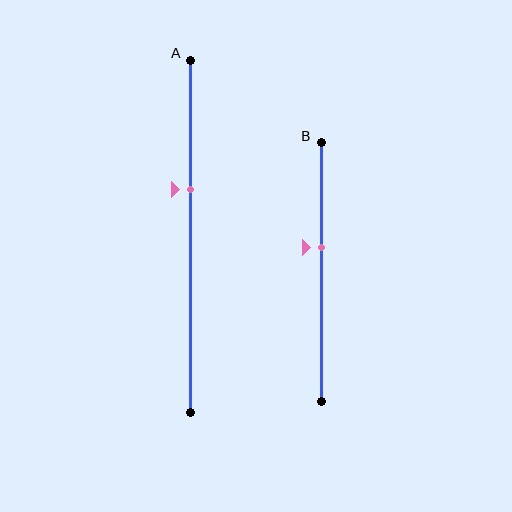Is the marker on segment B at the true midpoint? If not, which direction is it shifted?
No, the marker on segment B is shifted upward by about 10% of the segment length.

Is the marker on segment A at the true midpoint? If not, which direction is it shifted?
No, the marker on segment A is shifted upward by about 13% of the segment length.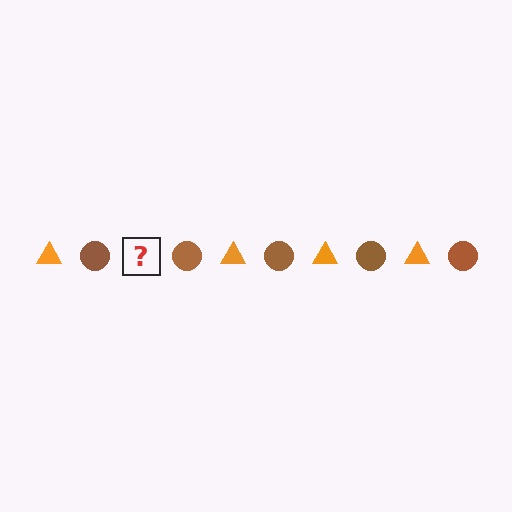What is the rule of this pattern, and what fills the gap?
The rule is that the pattern alternates between orange triangle and brown circle. The gap should be filled with an orange triangle.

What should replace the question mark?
The question mark should be replaced with an orange triangle.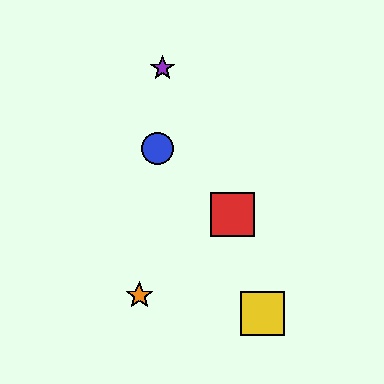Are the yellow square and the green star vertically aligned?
Yes, both are at x≈262.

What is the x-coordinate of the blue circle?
The blue circle is at x≈158.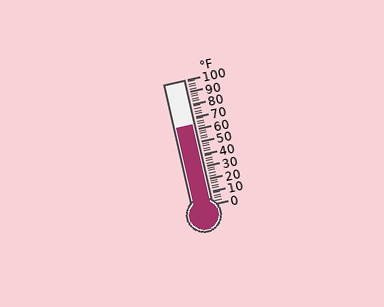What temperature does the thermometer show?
The thermometer shows approximately 64°F.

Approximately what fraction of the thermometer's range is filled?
The thermometer is filled to approximately 65% of its range.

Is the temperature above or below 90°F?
The temperature is below 90°F.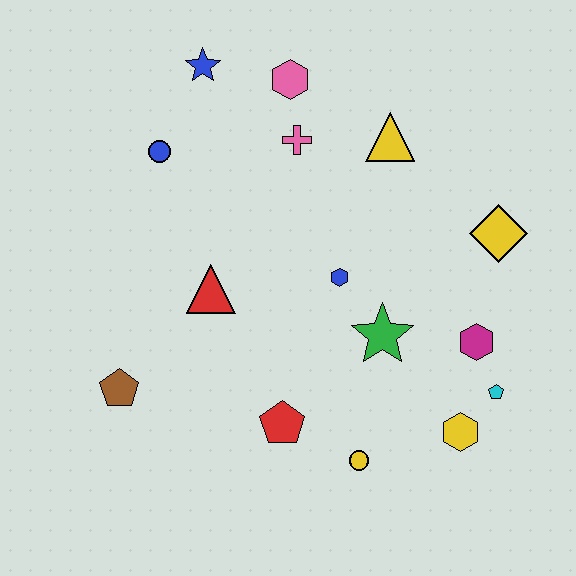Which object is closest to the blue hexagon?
The green star is closest to the blue hexagon.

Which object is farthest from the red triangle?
The cyan pentagon is farthest from the red triangle.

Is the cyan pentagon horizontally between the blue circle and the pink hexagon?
No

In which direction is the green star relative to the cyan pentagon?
The green star is to the left of the cyan pentagon.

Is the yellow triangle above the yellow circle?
Yes